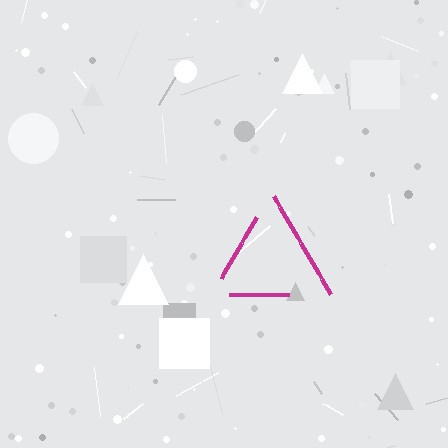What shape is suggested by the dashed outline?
The dashed outline suggests a triangle.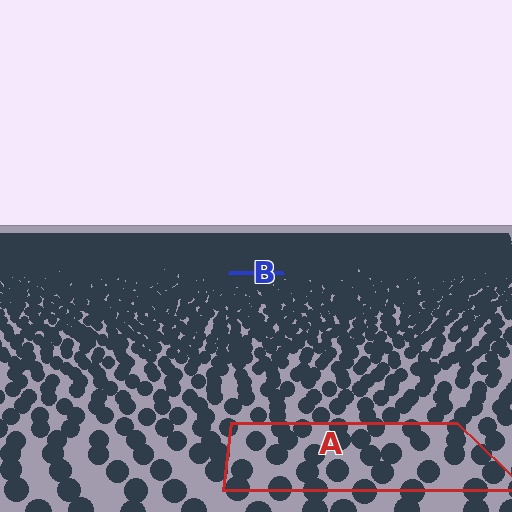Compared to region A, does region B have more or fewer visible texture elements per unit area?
Region B has more texture elements per unit area — they are packed more densely because it is farther away.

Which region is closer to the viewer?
Region A is closer. The texture elements there are larger and more spread out.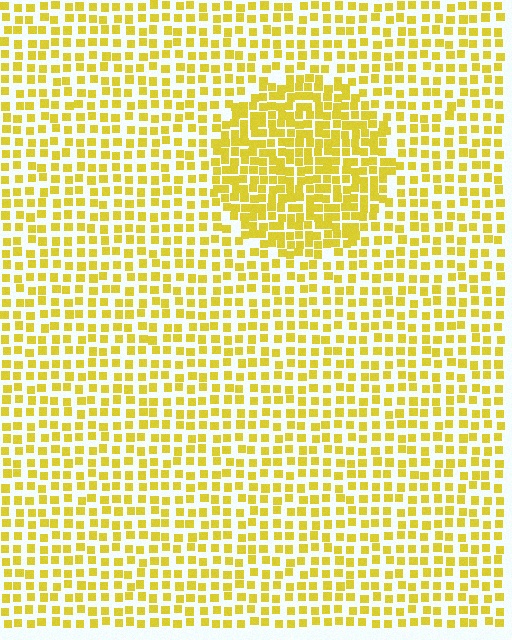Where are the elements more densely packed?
The elements are more densely packed inside the circle boundary.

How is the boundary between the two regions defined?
The boundary is defined by a change in element density (approximately 1.8x ratio). All elements are the same color, size, and shape.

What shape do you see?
I see a circle.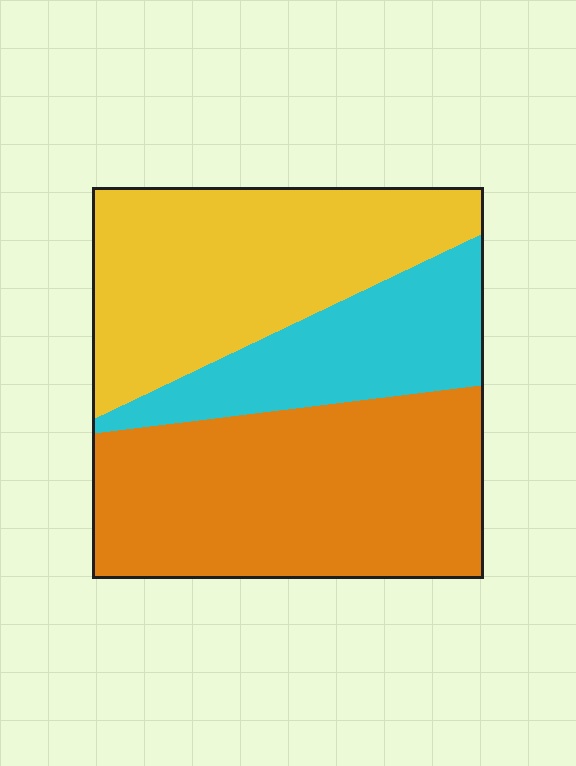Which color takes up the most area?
Orange, at roughly 45%.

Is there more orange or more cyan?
Orange.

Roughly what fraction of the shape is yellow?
Yellow takes up about three eighths (3/8) of the shape.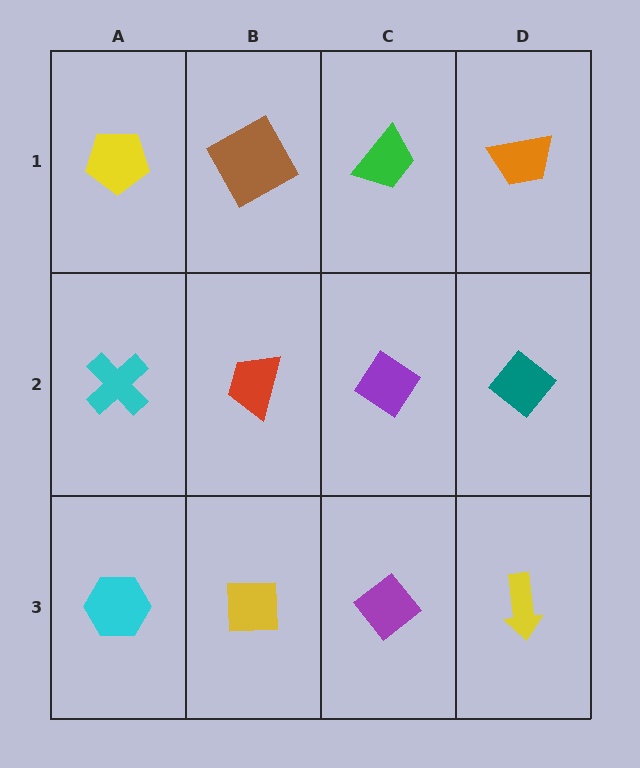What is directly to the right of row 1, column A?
A brown square.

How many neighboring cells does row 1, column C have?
3.